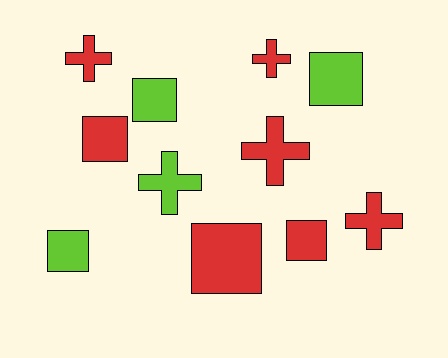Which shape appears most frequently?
Square, with 6 objects.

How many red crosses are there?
There are 4 red crosses.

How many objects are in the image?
There are 11 objects.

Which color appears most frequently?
Red, with 7 objects.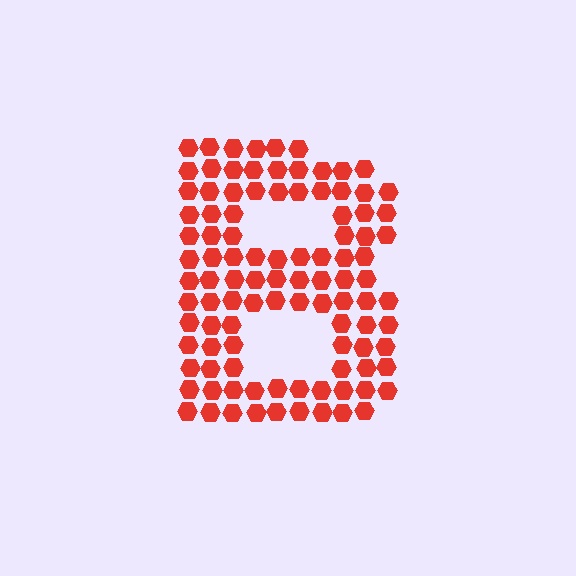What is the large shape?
The large shape is the letter B.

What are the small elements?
The small elements are hexagons.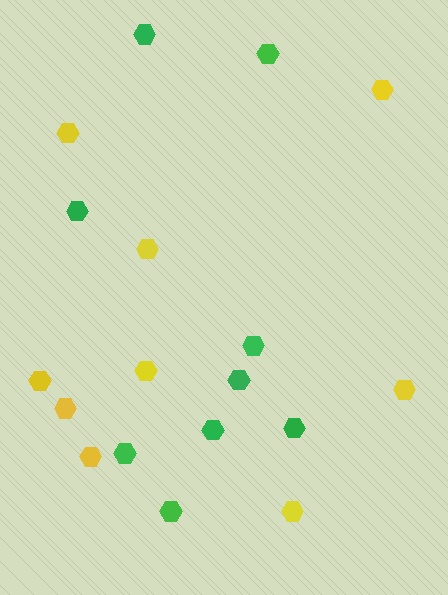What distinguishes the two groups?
There are 2 groups: one group of yellow hexagons (9) and one group of green hexagons (9).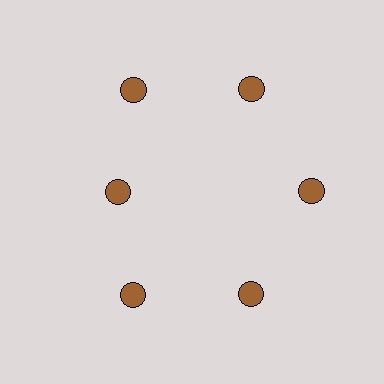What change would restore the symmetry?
The symmetry would be restored by moving it outward, back onto the ring so that all 6 circles sit at equal angles and equal distance from the center.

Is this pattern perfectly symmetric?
No. The 6 brown circles are arranged in a ring, but one element near the 9 o'clock position is pulled inward toward the center, breaking the 6-fold rotational symmetry.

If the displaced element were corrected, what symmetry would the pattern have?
It would have 6-fold rotational symmetry — the pattern would map onto itself every 60 degrees.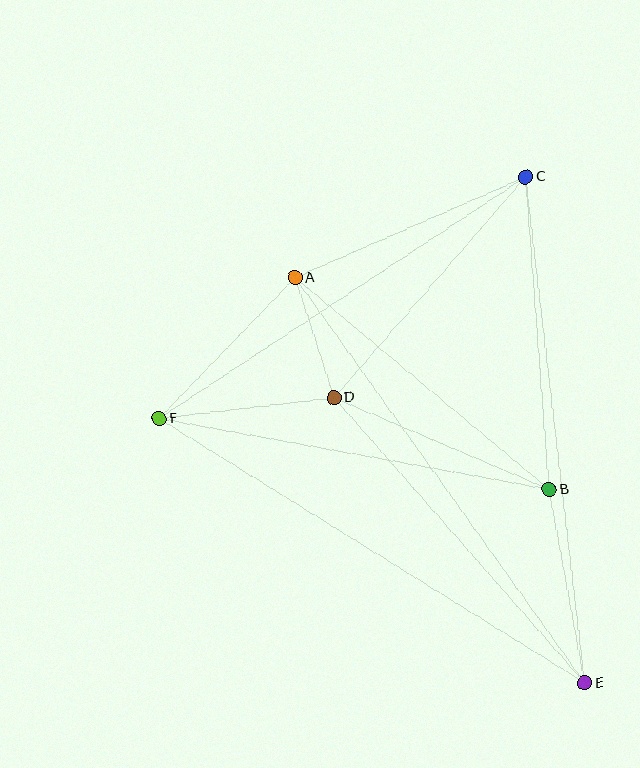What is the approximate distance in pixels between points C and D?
The distance between C and D is approximately 292 pixels.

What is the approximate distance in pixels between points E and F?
The distance between E and F is approximately 501 pixels.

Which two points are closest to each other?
Points A and D are closest to each other.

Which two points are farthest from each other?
Points C and E are farthest from each other.